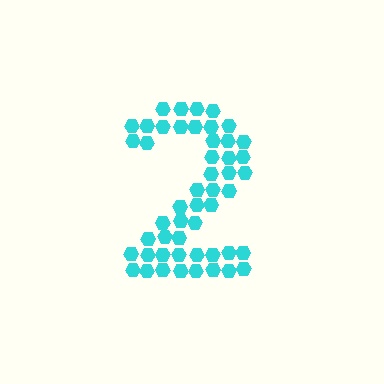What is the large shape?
The large shape is the digit 2.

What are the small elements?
The small elements are hexagons.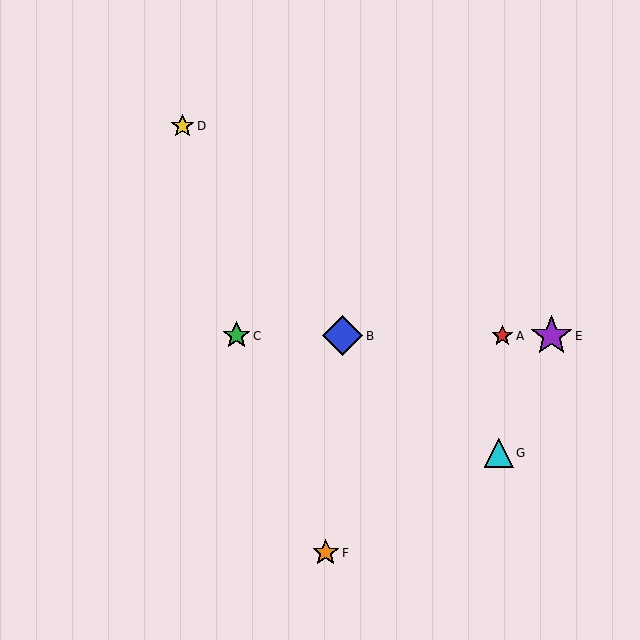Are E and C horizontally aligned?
Yes, both are at y≈336.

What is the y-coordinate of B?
Object B is at y≈336.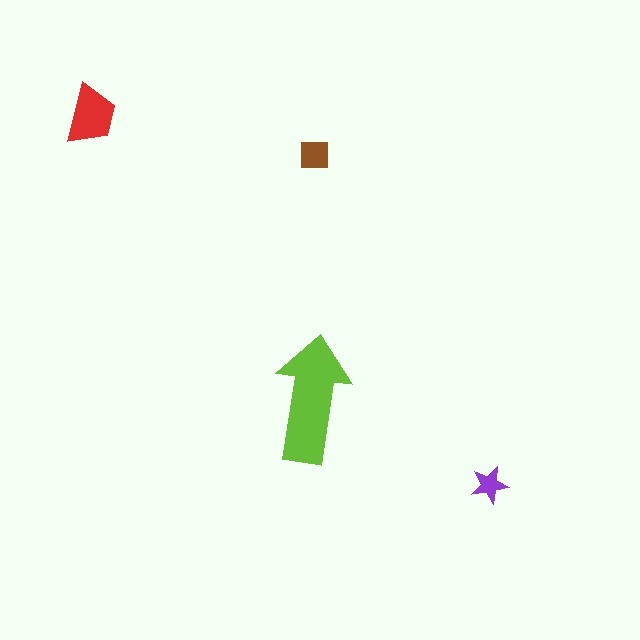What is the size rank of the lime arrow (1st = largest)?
1st.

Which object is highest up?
The red trapezoid is topmost.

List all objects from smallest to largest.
The purple star, the brown square, the red trapezoid, the lime arrow.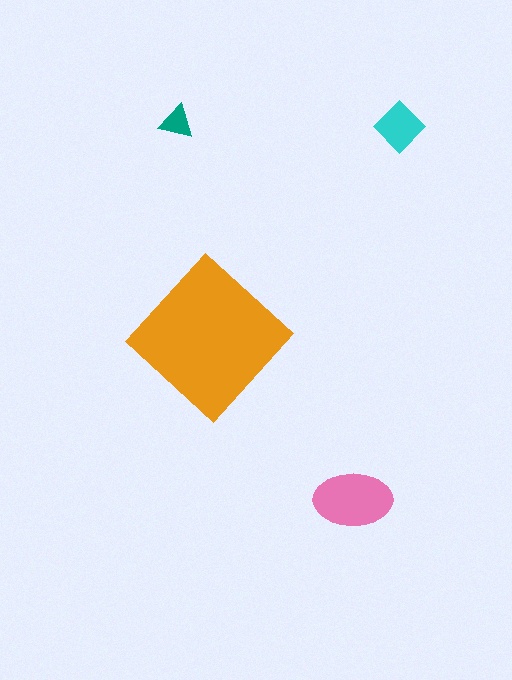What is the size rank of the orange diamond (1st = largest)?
1st.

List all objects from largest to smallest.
The orange diamond, the pink ellipse, the cyan diamond, the teal triangle.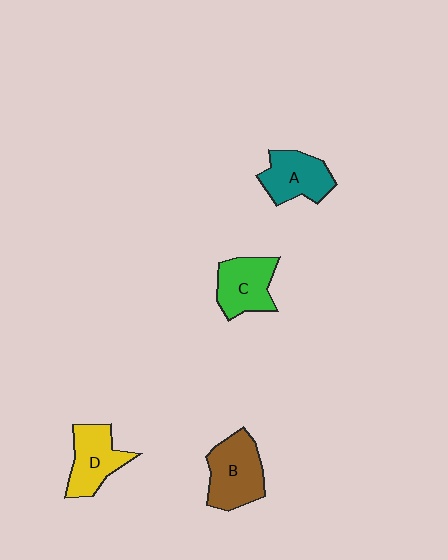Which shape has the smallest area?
Shape A (teal).